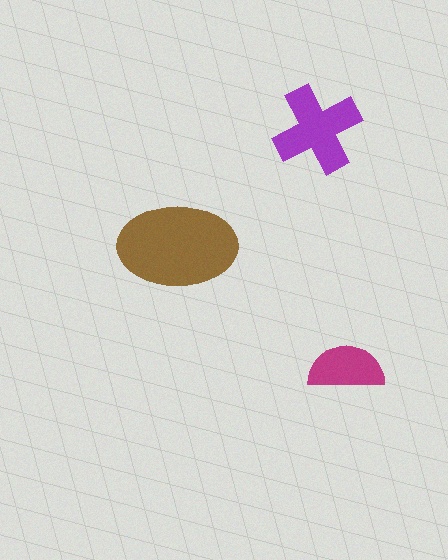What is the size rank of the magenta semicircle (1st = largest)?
3rd.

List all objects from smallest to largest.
The magenta semicircle, the purple cross, the brown ellipse.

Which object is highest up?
The purple cross is topmost.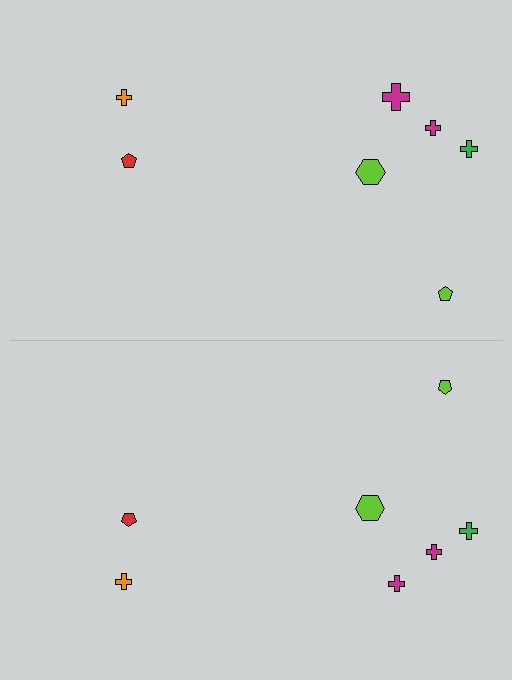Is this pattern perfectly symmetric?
No, the pattern is not perfectly symmetric. The magenta cross on the bottom side has a different size than its mirror counterpart.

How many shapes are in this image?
There are 14 shapes in this image.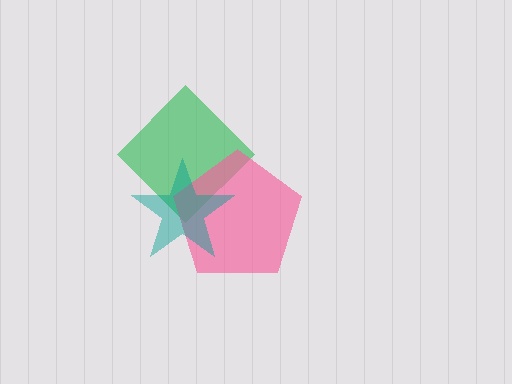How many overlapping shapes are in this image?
There are 3 overlapping shapes in the image.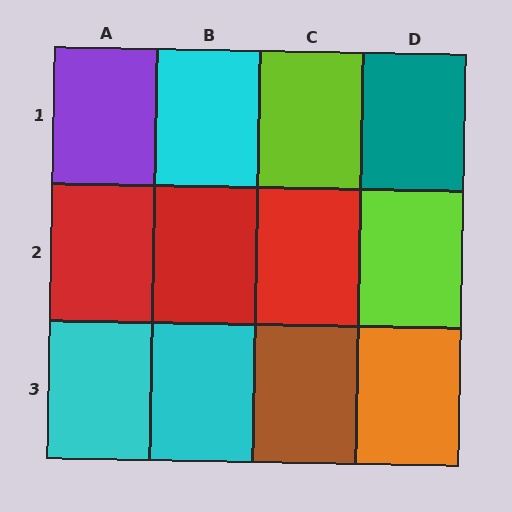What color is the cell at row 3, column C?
Brown.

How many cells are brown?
1 cell is brown.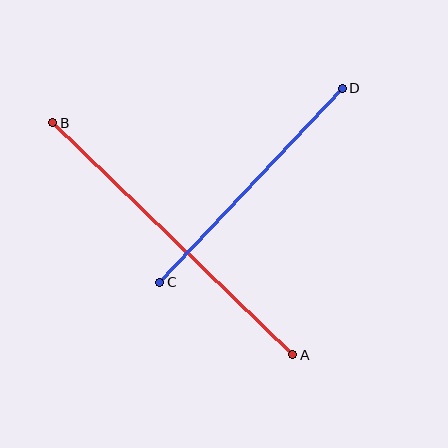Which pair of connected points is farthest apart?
Points A and B are farthest apart.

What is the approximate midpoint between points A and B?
The midpoint is at approximately (173, 239) pixels.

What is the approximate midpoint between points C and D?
The midpoint is at approximately (251, 185) pixels.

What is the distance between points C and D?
The distance is approximately 267 pixels.